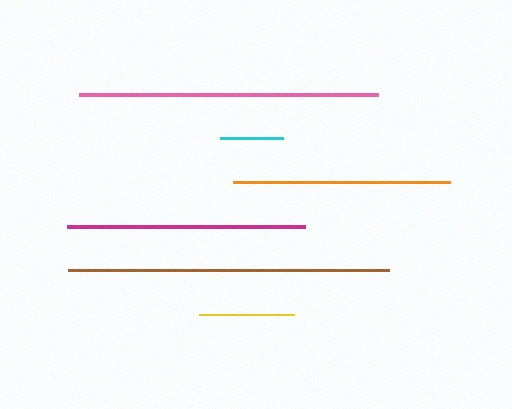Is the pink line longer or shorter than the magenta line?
The pink line is longer than the magenta line.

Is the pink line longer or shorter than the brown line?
The brown line is longer than the pink line.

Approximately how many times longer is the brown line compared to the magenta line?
The brown line is approximately 1.4 times the length of the magenta line.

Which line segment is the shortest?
The cyan line is the shortest at approximately 62 pixels.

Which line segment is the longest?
The brown line is the longest at approximately 321 pixels.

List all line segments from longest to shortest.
From longest to shortest: brown, pink, magenta, orange, yellow, cyan.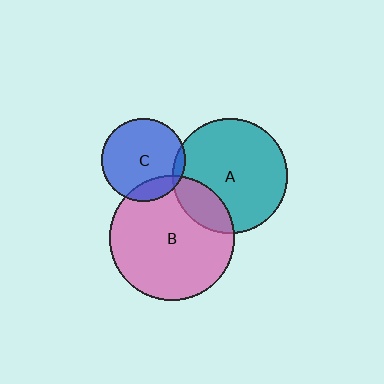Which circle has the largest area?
Circle B (pink).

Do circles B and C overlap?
Yes.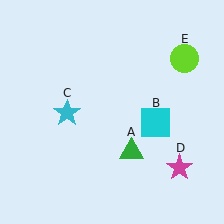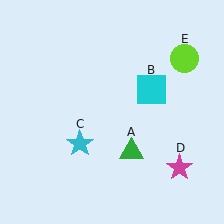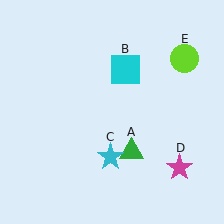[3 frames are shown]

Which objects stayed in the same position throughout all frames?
Green triangle (object A) and magenta star (object D) and lime circle (object E) remained stationary.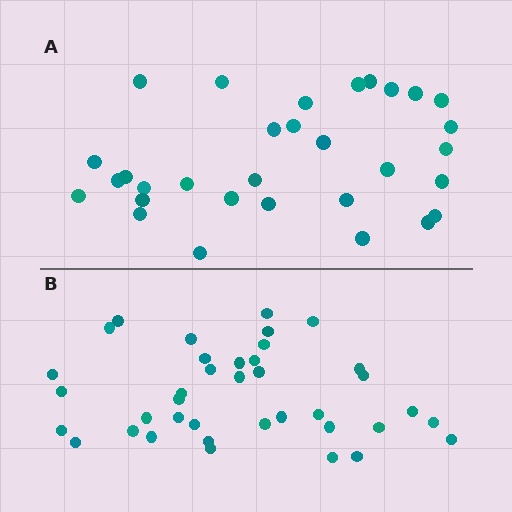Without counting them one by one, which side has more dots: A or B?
Region B (the bottom region) has more dots.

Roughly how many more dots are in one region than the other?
Region B has roughly 8 or so more dots than region A.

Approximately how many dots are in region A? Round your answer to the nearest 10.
About 30 dots. (The exact count is 31, which rounds to 30.)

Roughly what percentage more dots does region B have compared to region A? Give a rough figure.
About 25% more.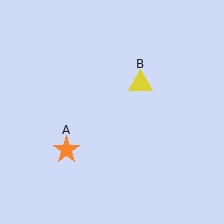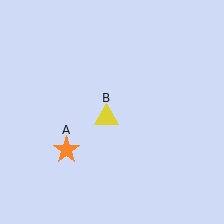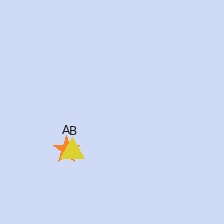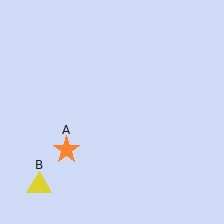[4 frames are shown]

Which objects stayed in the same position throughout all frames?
Orange star (object A) remained stationary.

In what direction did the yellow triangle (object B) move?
The yellow triangle (object B) moved down and to the left.